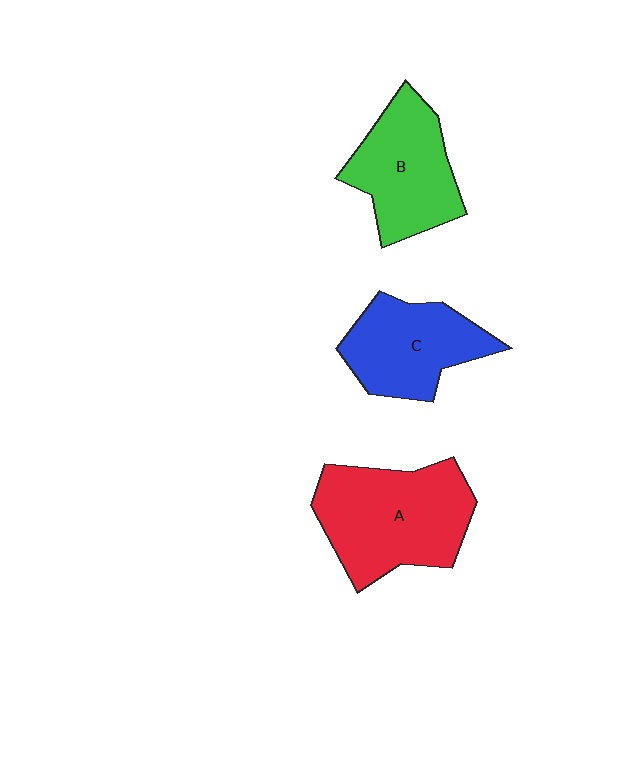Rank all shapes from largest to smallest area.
From largest to smallest: A (red), B (green), C (blue).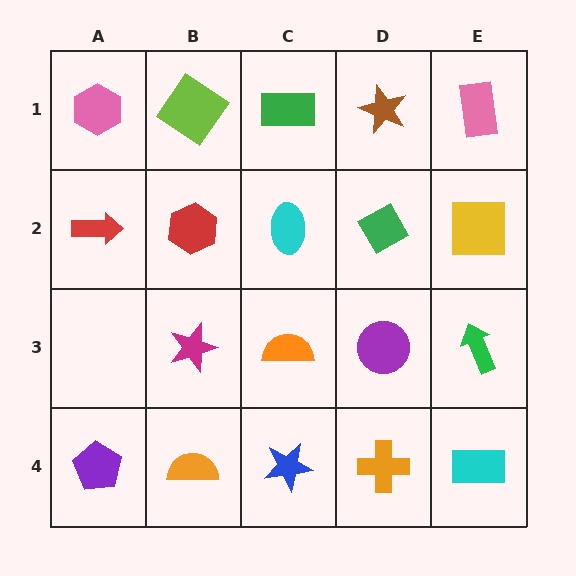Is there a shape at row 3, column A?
No, that cell is empty.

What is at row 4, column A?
A purple pentagon.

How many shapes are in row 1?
5 shapes.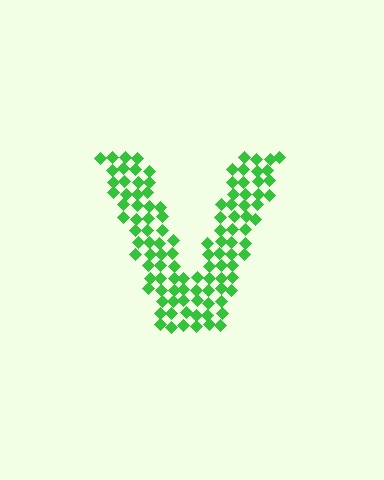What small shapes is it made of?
It is made of small diamonds.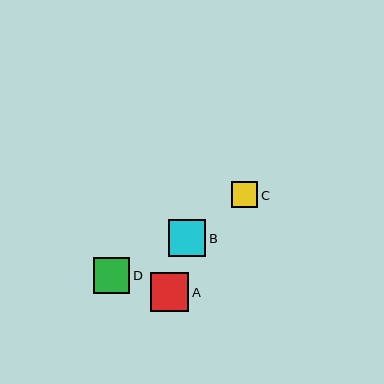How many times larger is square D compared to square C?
Square D is approximately 1.4 times the size of square C.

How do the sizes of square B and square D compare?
Square B and square D are approximately the same size.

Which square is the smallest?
Square C is the smallest with a size of approximately 26 pixels.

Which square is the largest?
Square A is the largest with a size of approximately 38 pixels.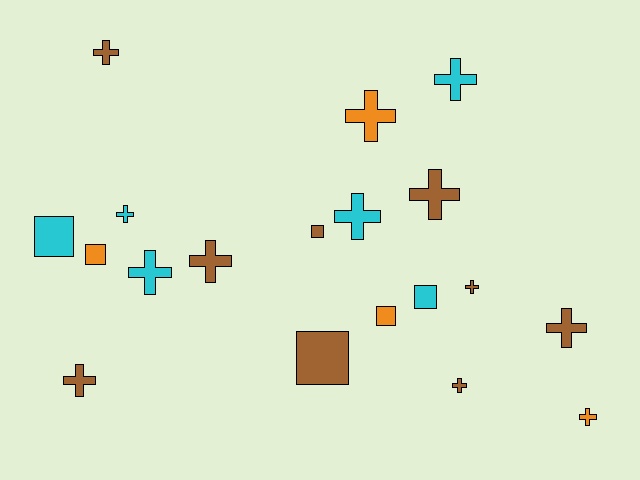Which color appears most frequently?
Brown, with 9 objects.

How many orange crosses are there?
There are 2 orange crosses.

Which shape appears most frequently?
Cross, with 13 objects.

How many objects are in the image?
There are 19 objects.